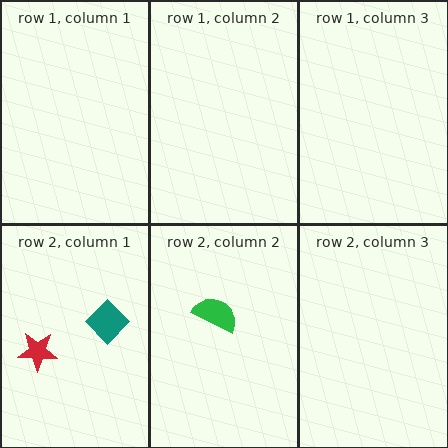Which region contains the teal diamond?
The row 2, column 1 region.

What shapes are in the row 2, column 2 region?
The green semicircle.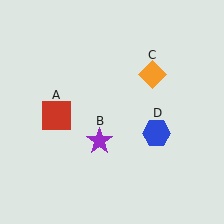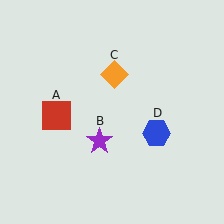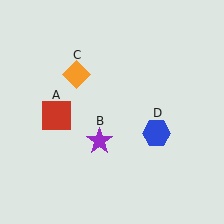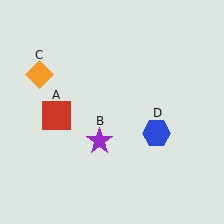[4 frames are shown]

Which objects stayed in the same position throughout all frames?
Red square (object A) and purple star (object B) and blue hexagon (object D) remained stationary.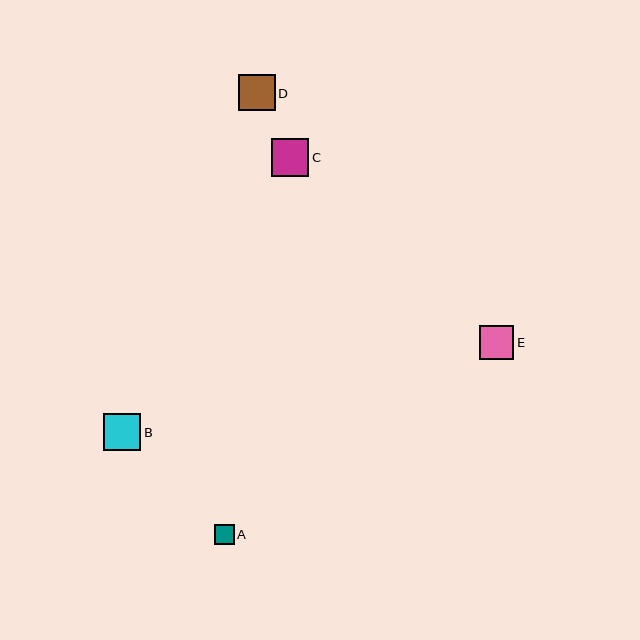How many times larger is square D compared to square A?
Square D is approximately 1.9 times the size of square A.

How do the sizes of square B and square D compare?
Square B and square D are approximately the same size.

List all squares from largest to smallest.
From largest to smallest: C, B, D, E, A.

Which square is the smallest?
Square A is the smallest with a size of approximately 20 pixels.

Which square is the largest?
Square C is the largest with a size of approximately 38 pixels.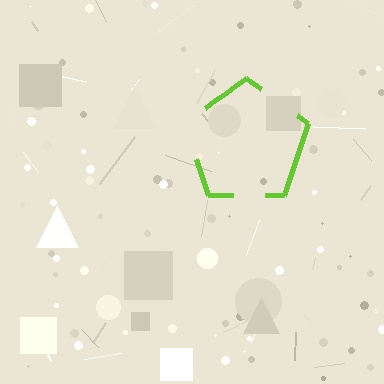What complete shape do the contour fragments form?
The contour fragments form a pentagon.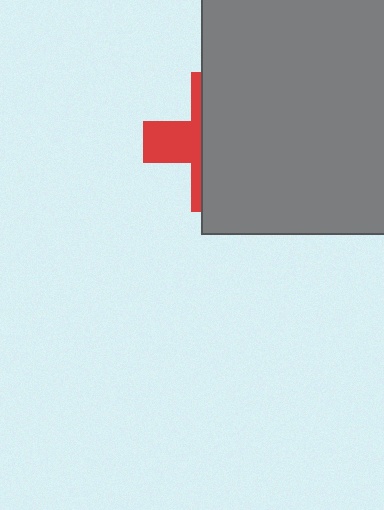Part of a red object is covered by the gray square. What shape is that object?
It is a cross.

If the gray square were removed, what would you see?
You would see the complete red cross.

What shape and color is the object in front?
The object in front is a gray square.